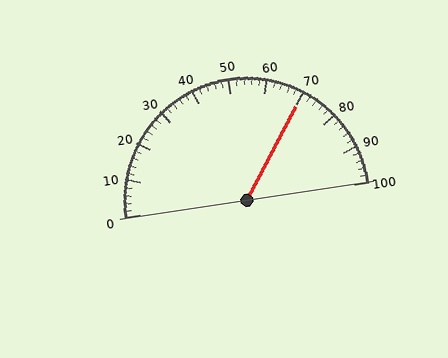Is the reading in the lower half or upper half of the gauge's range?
The reading is in the upper half of the range (0 to 100).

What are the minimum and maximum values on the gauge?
The gauge ranges from 0 to 100.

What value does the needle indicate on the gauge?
The needle indicates approximately 70.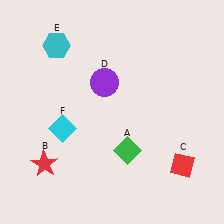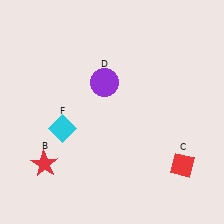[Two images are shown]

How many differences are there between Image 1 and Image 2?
There are 2 differences between the two images.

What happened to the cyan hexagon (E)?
The cyan hexagon (E) was removed in Image 2. It was in the top-left area of Image 1.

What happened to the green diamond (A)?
The green diamond (A) was removed in Image 2. It was in the bottom-right area of Image 1.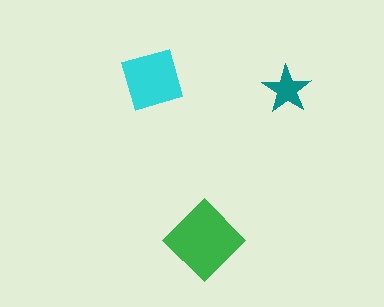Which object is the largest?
The green diamond.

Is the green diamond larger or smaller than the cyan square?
Larger.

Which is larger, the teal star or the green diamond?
The green diamond.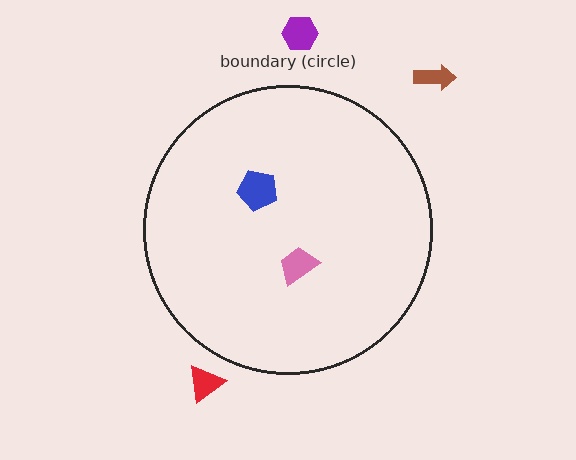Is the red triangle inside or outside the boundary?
Outside.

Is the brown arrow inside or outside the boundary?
Outside.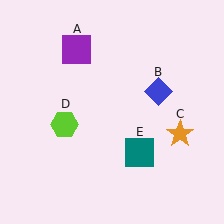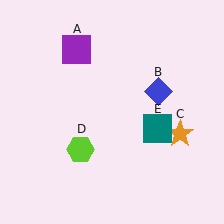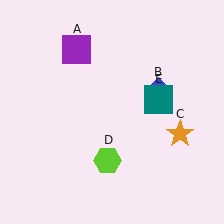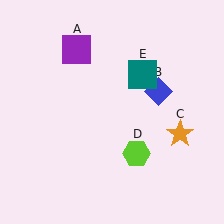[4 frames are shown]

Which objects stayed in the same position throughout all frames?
Purple square (object A) and blue diamond (object B) and orange star (object C) remained stationary.